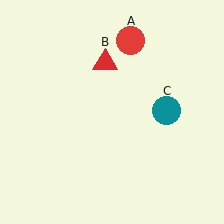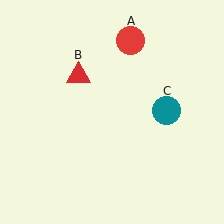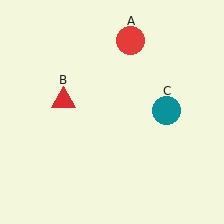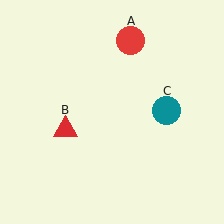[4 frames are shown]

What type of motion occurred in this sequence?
The red triangle (object B) rotated counterclockwise around the center of the scene.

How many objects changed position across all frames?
1 object changed position: red triangle (object B).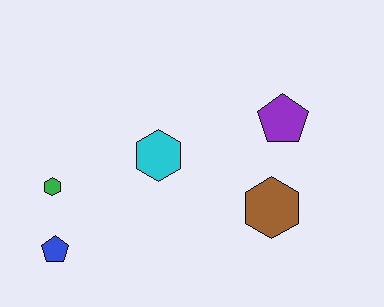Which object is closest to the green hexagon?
The blue pentagon is closest to the green hexagon.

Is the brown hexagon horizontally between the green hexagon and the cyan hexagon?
No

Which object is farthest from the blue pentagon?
The purple pentagon is farthest from the blue pentagon.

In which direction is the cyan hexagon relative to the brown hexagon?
The cyan hexagon is to the left of the brown hexagon.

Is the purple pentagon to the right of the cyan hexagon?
Yes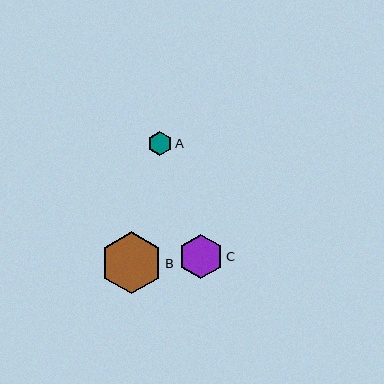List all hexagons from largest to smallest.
From largest to smallest: B, C, A.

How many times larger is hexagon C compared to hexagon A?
Hexagon C is approximately 1.8 times the size of hexagon A.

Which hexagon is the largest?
Hexagon B is the largest with a size of approximately 62 pixels.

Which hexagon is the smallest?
Hexagon A is the smallest with a size of approximately 24 pixels.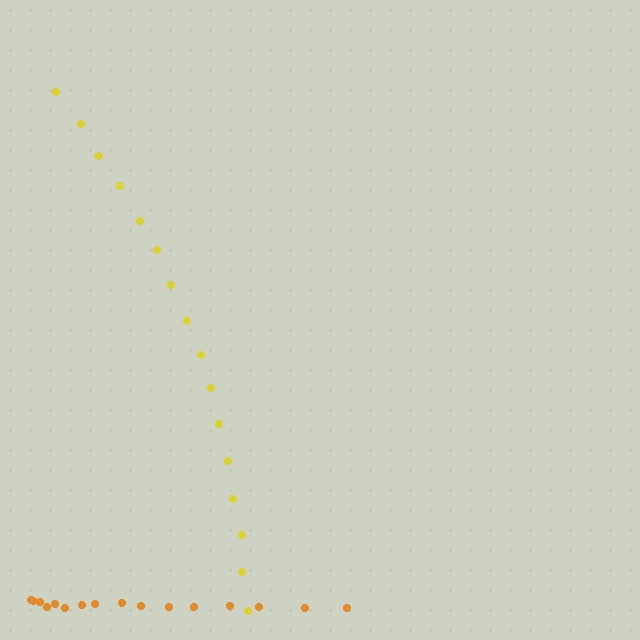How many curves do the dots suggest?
There are 2 distinct paths.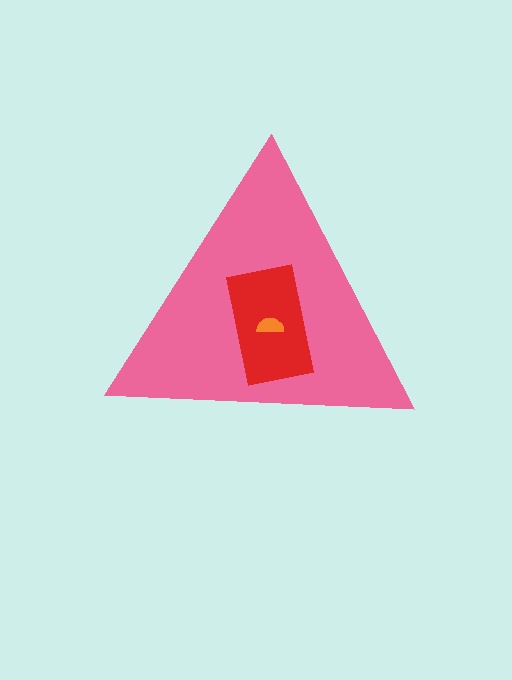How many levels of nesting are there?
3.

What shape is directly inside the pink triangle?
The red rectangle.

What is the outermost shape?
The pink triangle.